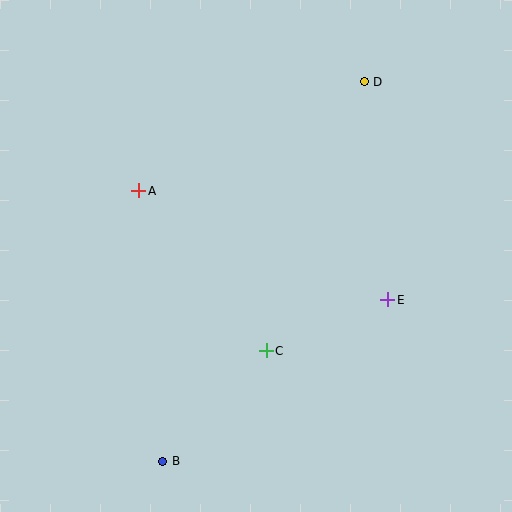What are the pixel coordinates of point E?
Point E is at (388, 300).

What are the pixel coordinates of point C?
Point C is at (266, 351).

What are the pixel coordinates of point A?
Point A is at (139, 191).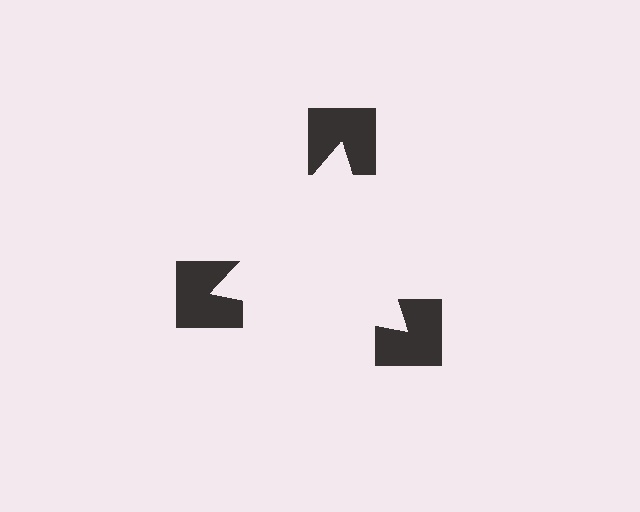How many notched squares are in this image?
There are 3 — one at each vertex of the illusory triangle.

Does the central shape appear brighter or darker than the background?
It typically appears slightly brighter than the background, even though no actual brightness change is drawn.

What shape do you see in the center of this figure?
An illusory triangle — its edges are inferred from the aligned wedge cuts in the notched squares, not physically drawn.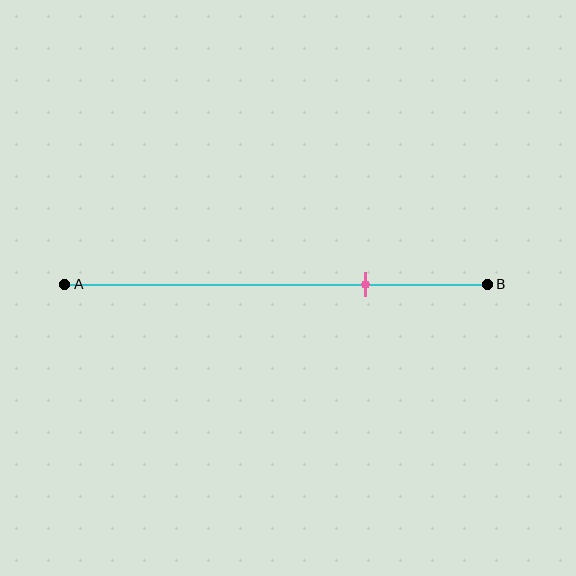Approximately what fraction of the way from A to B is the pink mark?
The pink mark is approximately 70% of the way from A to B.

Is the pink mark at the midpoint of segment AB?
No, the mark is at about 70% from A, not at the 50% midpoint.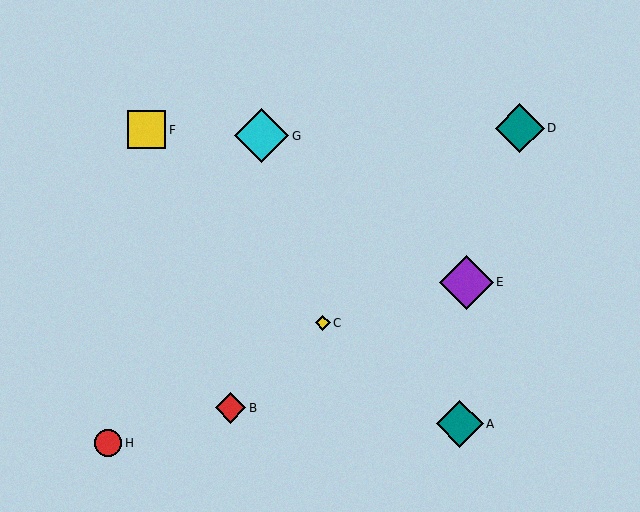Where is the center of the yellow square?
The center of the yellow square is at (147, 130).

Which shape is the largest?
The cyan diamond (labeled G) is the largest.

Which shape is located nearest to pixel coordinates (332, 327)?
The yellow diamond (labeled C) at (323, 323) is nearest to that location.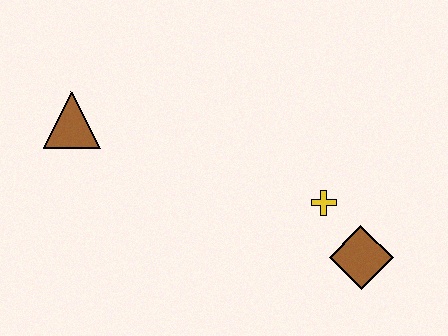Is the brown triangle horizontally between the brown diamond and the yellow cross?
No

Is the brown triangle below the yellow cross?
No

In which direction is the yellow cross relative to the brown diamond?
The yellow cross is above the brown diamond.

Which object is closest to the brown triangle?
The yellow cross is closest to the brown triangle.